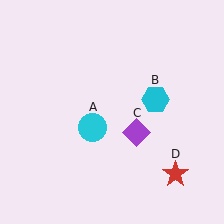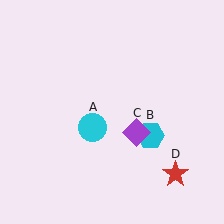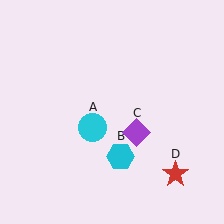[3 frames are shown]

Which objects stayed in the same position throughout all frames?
Cyan circle (object A) and purple diamond (object C) and red star (object D) remained stationary.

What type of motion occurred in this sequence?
The cyan hexagon (object B) rotated clockwise around the center of the scene.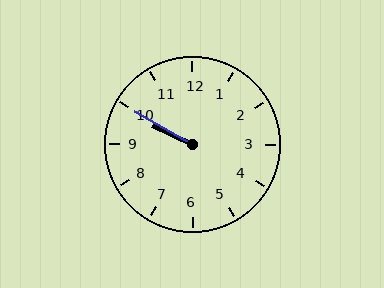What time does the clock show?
9:50.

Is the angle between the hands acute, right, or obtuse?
It is acute.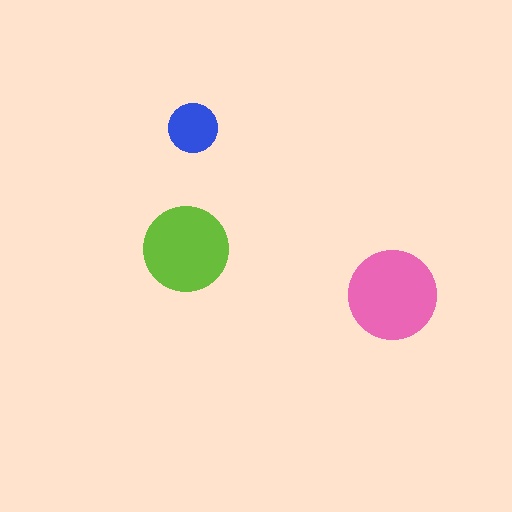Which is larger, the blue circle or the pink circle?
The pink one.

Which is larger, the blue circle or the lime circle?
The lime one.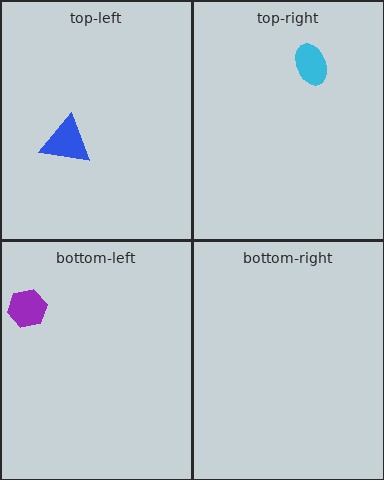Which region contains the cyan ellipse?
The top-right region.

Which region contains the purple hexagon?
The bottom-left region.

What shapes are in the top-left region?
The blue triangle.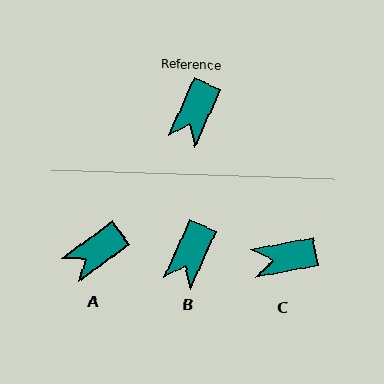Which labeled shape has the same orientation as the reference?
B.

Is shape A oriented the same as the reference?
No, it is off by about 29 degrees.